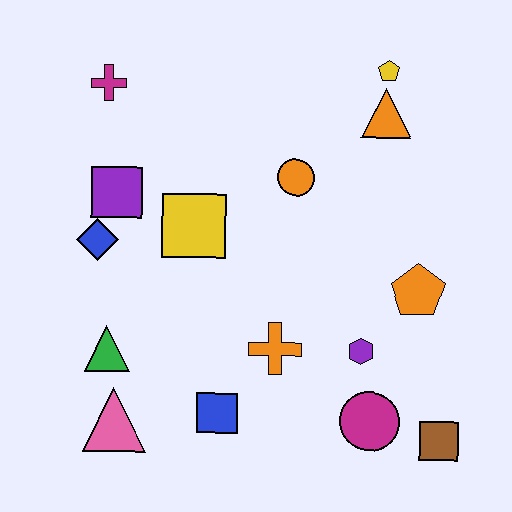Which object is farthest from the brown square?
The magenta cross is farthest from the brown square.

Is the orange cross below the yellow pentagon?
Yes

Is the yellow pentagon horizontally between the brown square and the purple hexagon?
Yes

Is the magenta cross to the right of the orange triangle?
No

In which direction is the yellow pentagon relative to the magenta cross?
The yellow pentagon is to the right of the magenta cross.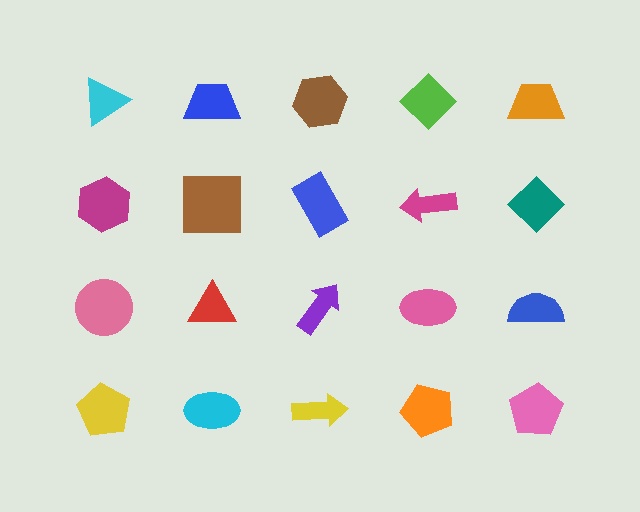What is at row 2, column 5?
A teal diamond.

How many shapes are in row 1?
5 shapes.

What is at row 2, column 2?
A brown square.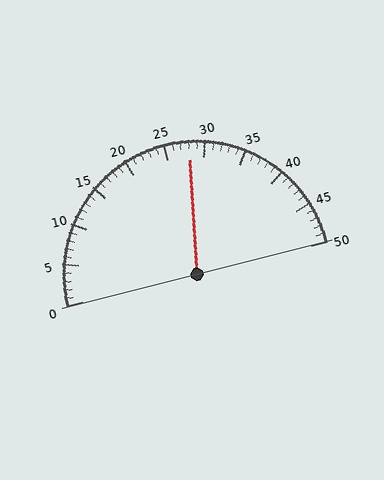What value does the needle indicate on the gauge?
The needle indicates approximately 28.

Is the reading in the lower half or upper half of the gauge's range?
The reading is in the upper half of the range (0 to 50).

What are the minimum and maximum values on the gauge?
The gauge ranges from 0 to 50.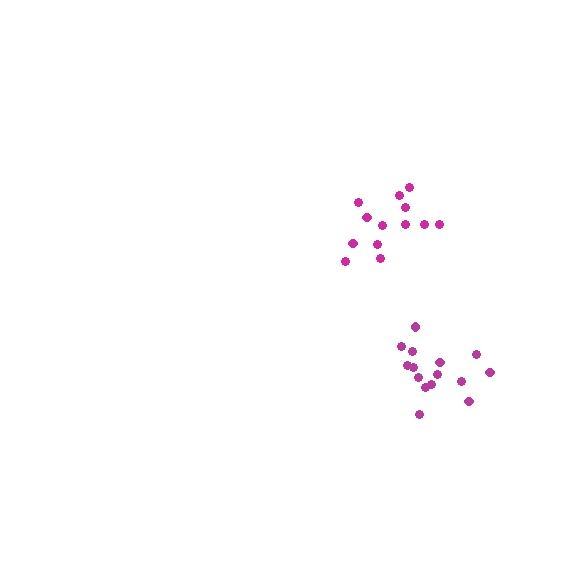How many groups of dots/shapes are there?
There are 2 groups.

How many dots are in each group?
Group 1: 13 dots, Group 2: 15 dots (28 total).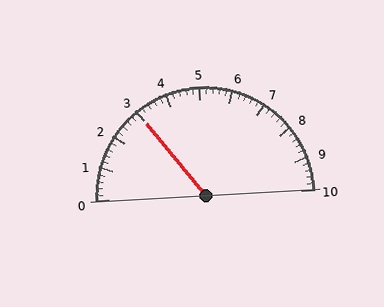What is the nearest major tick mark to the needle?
The nearest major tick mark is 3.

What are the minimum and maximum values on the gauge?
The gauge ranges from 0 to 10.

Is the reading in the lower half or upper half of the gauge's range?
The reading is in the lower half of the range (0 to 10).